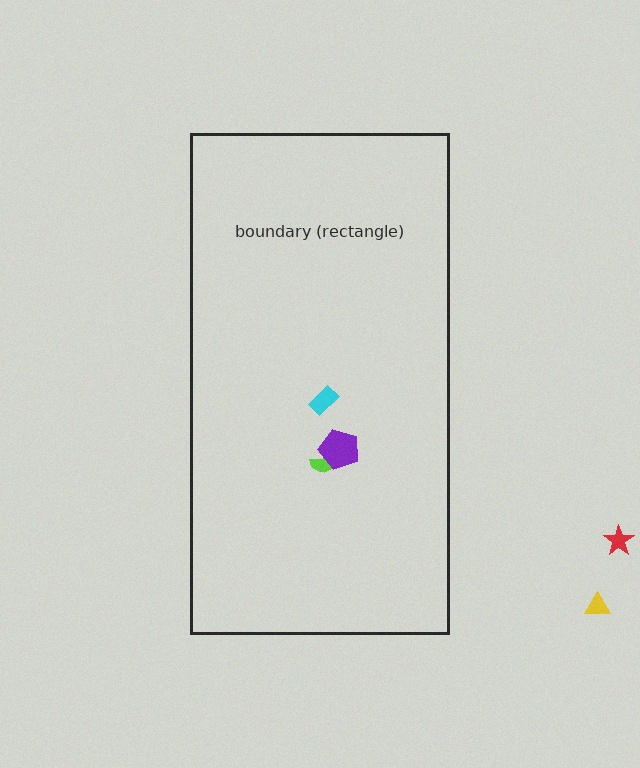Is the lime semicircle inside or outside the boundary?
Inside.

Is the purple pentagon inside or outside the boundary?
Inside.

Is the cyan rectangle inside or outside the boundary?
Inside.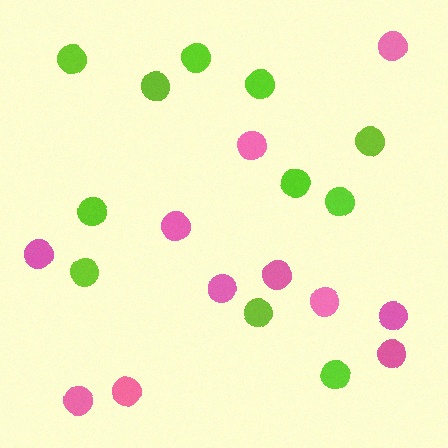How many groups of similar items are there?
There are 2 groups: one group of lime circles (11) and one group of pink circles (11).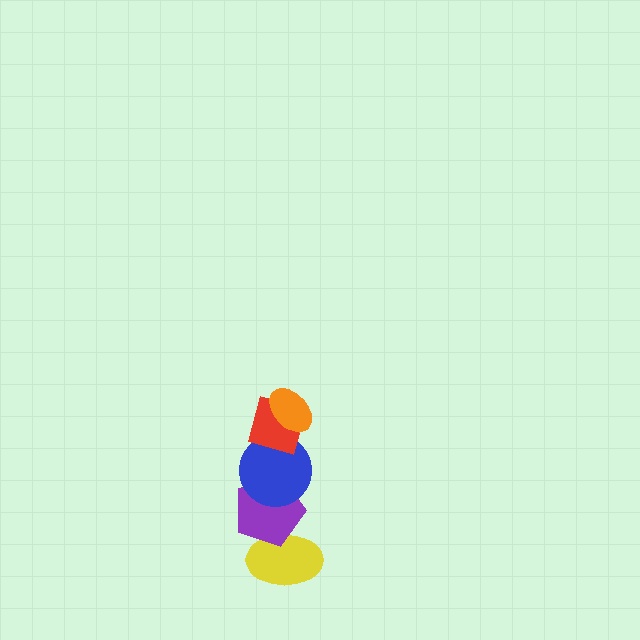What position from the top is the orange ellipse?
The orange ellipse is 1st from the top.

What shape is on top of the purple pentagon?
The blue circle is on top of the purple pentagon.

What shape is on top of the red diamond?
The orange ellipse is on top of the red diamond.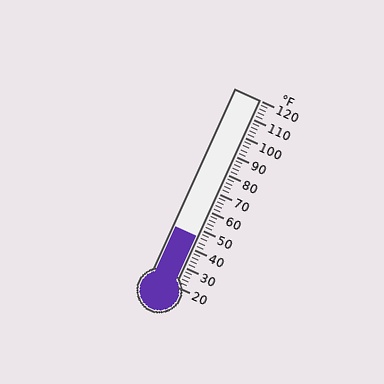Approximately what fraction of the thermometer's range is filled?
The thermometer is filled to approximately 25% of its range.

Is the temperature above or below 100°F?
The temperature is below 100°F.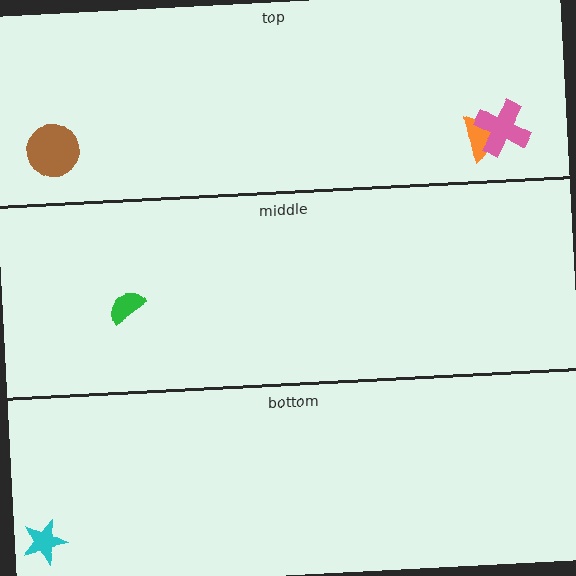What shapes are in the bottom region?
The cyan star.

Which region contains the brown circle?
The top region.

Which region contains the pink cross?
The top region.